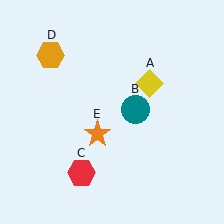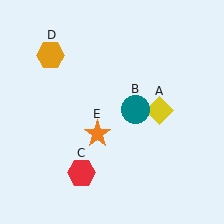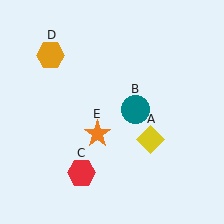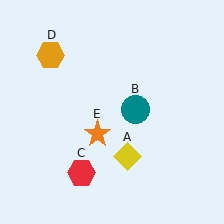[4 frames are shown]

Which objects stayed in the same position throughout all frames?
Teal circle (object B) and red hexagon (object C) and orange hexagon (object D) and orange star (object E) remained stationary.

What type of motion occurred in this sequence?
The yellow diamond (object A) rotated clockwise around the center of the scene.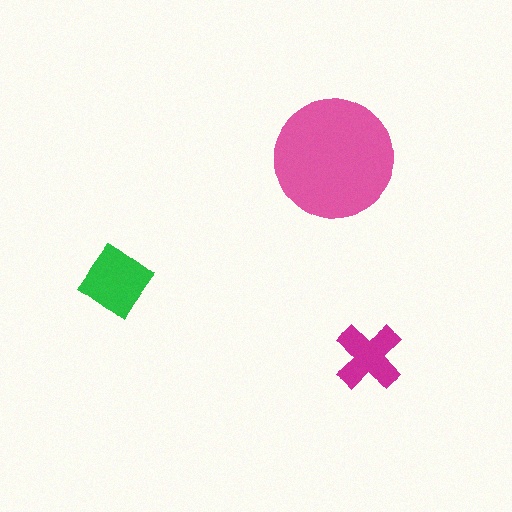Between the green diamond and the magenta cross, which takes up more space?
The green diamond.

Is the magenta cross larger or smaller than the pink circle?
Smaller.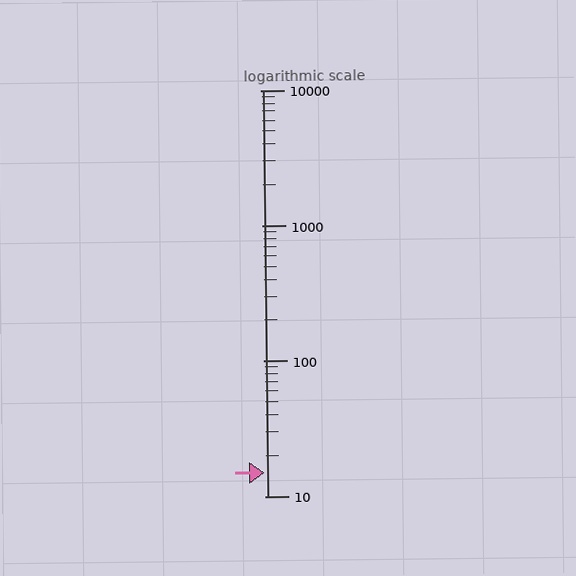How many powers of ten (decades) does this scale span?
The scale spans 3 decades, from 10 to 10000.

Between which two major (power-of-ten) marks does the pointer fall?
The pointer is between 10 and 100.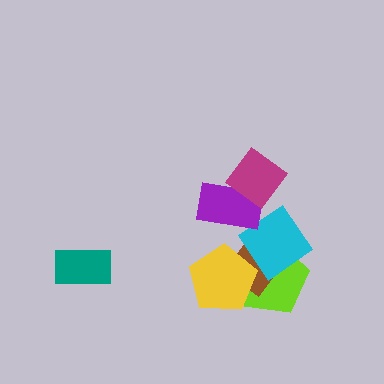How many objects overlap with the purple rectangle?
2 objects overlap with the purple rectangle.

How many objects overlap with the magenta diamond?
1 object overlaps with the magenta diamond.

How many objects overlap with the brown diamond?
3 objects overlap with the brown diamond.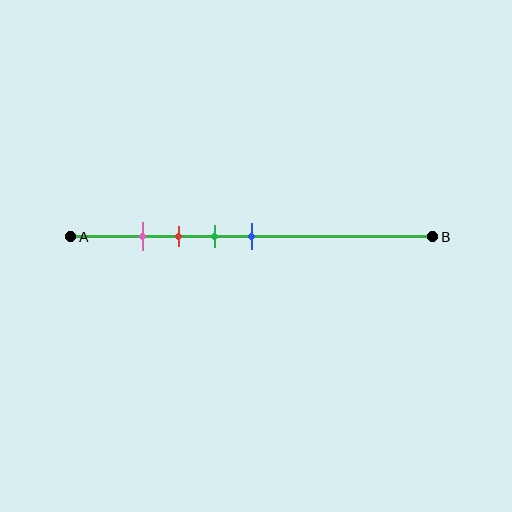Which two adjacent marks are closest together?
The pink and red marks are the closest adjacent pair.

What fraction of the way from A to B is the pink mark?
The pink mark is approximately 20% (0.2) of the way from A to B.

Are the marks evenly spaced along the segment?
Yes, the marks are approximately evenly spaced.